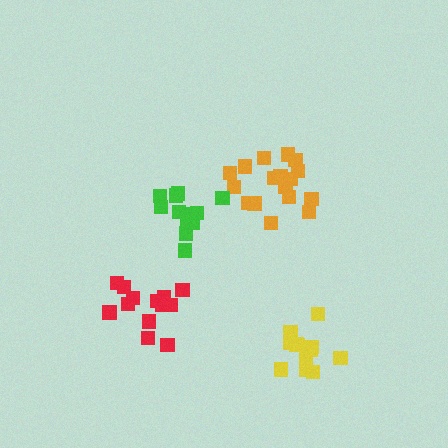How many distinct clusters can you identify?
There are 4 distinct clusters.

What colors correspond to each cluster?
The clusters are colored: orange, green, red, yellow.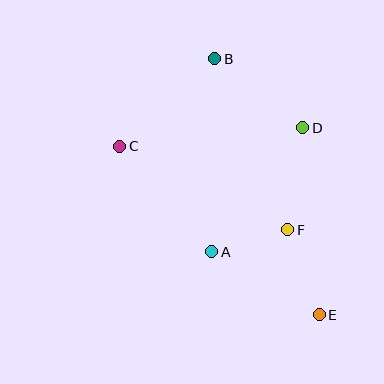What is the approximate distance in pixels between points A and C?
The distance between A and C is approximately 140 pixels.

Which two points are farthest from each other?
Points B and E are farthest from each other.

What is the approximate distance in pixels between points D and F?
The distance between D and F is approximately 103 pixels.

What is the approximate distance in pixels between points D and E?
The distance between D and E is approximately 188 pixels.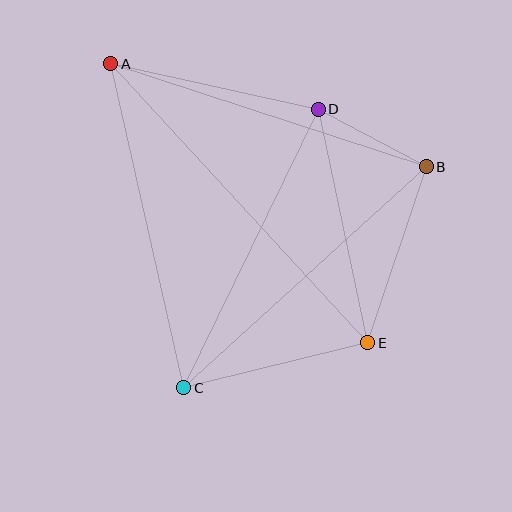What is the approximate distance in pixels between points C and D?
The distance between C and D is approximately 309 pixels.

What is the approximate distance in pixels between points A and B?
The distance between A and B is approximately 332 pixels.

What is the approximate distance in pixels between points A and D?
The distance between A and D is approximately 212 pixels.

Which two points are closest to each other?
Points B and D are closest to each other.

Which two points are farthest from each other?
Points A and E are farthest from each other.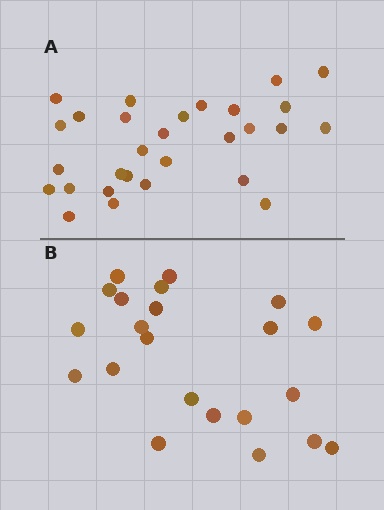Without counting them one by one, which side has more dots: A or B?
Region A (the top region) has more dots.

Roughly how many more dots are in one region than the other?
Region A has roughly 8 or so more dots than region B.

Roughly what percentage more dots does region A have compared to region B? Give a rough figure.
About 30% more.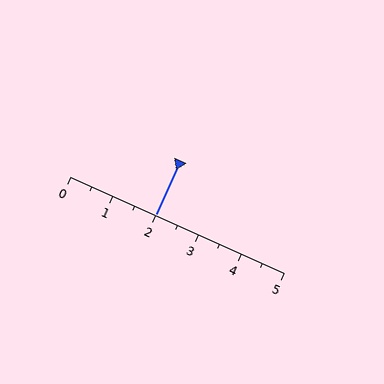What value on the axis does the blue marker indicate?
The marker indicates approximately 2.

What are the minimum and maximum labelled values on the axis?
The axis runs from 0 to 5.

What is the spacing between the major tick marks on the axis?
The major ticks are spaced 1 apart.